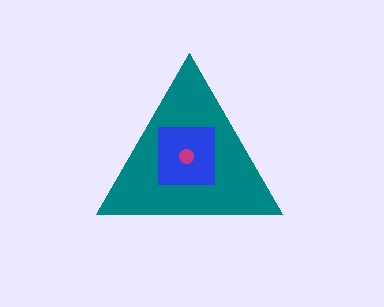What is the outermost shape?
The teal triangle.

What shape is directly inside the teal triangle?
The blue square.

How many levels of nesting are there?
3.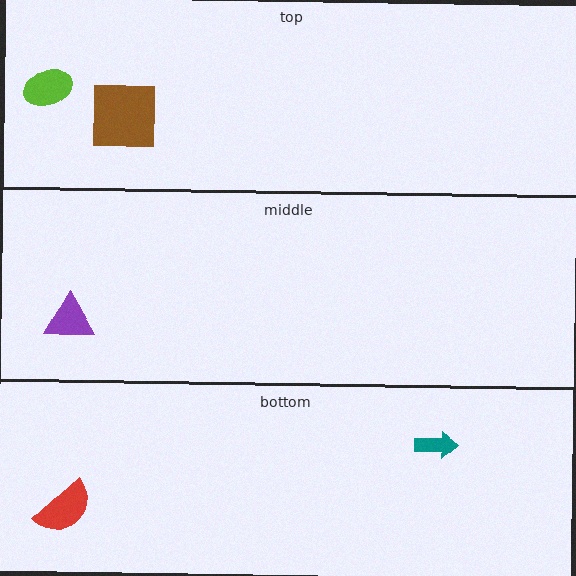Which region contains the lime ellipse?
The top region.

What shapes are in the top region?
The lime ellipse, the brown square.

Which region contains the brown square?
The top region.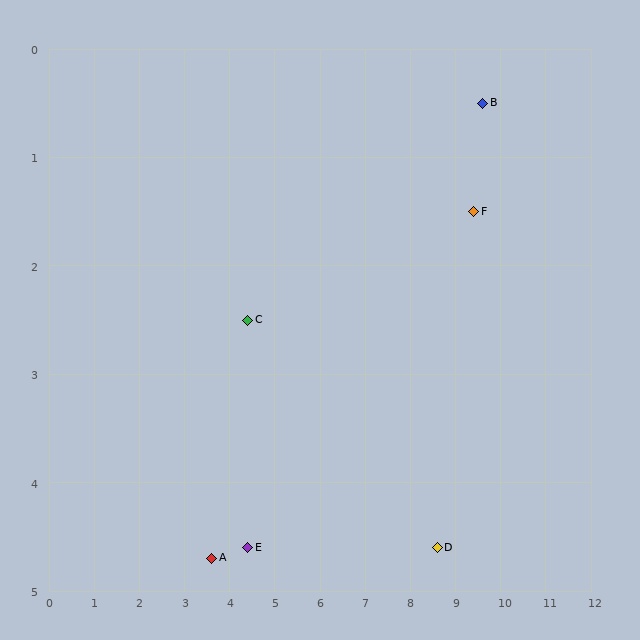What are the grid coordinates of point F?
Point F is at approximately (9.4, 1.5).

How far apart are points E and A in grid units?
Points E and A are about 0.8 grid units apart.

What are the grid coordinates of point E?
Point E is at approximately (4.4, 4.6).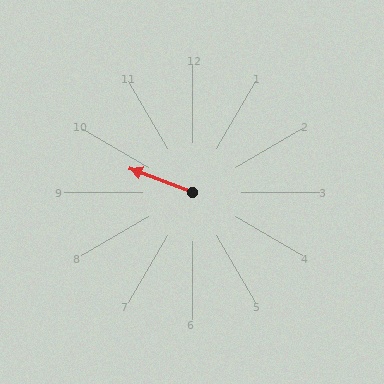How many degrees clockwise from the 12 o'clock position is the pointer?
Approximately 291 degrees.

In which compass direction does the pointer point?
West.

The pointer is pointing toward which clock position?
Roughly 10 o'clock.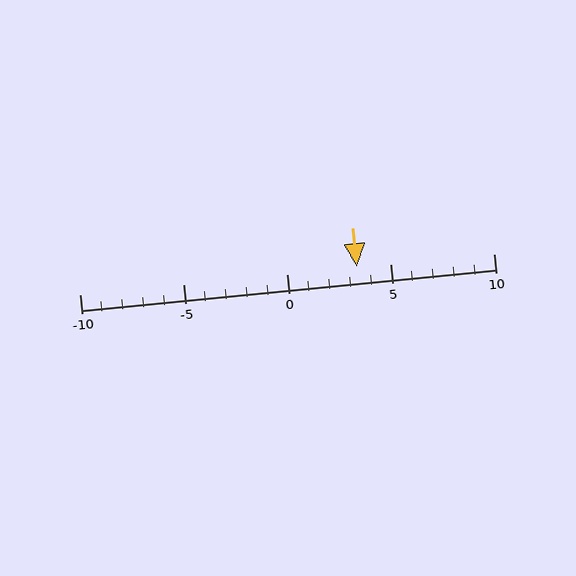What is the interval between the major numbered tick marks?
The major tick marks are spaced 5 units apart.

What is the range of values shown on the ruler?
The ruler shows values from -10 to 10.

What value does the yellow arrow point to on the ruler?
The yellow arrow points to approximately 3.